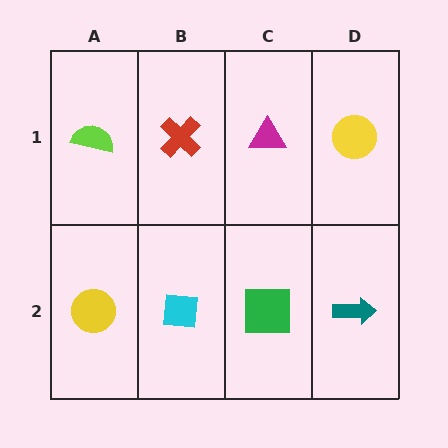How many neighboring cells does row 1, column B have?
3.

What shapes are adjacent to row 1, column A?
A yellow circle (row 2, column A), a red cross (row 1, column B).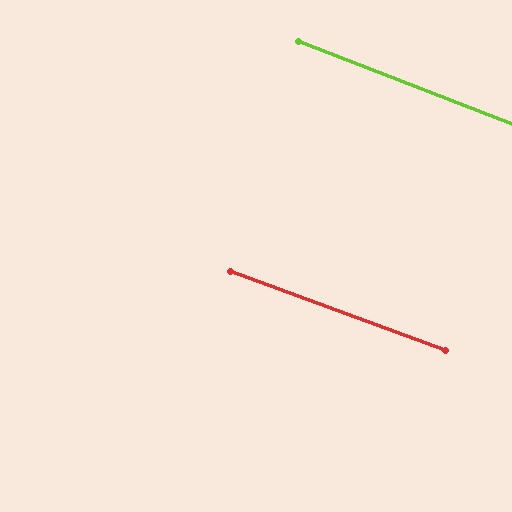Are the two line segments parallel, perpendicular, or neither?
Parallel — their directions differ by only 1.0°.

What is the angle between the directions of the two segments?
Approximately 1 degree.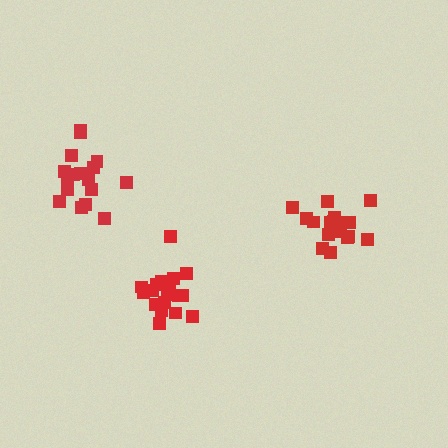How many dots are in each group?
Group 1: 17 dots, Group 2: 17 dots, Group 3: 19 dots (53 total).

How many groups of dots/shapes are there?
There are 3 groups.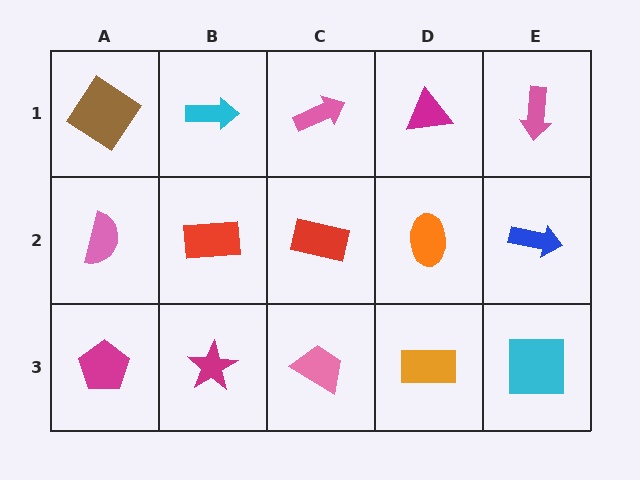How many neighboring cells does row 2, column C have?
4.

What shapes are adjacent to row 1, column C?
A red rectangle (row 2, column C), a cyan arrow (row 1, column B), a magenta triangle (row 1, column D).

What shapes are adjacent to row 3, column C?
A red rectangle (row 2, column C), a magenta star (row 3, column B), an orange rectangle (row 3, column D).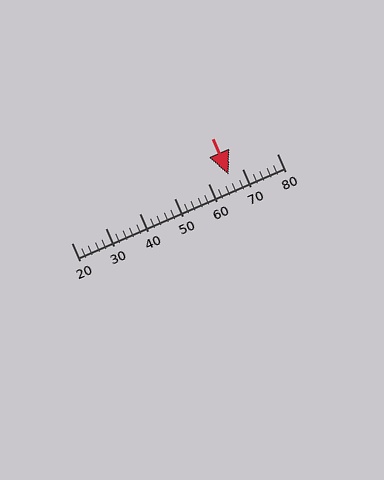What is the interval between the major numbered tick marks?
The major tick marks are spaced 10 units apart.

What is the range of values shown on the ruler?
The ruler shows values from 20 to 80.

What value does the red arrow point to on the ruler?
The red arrow points to approximately 66.